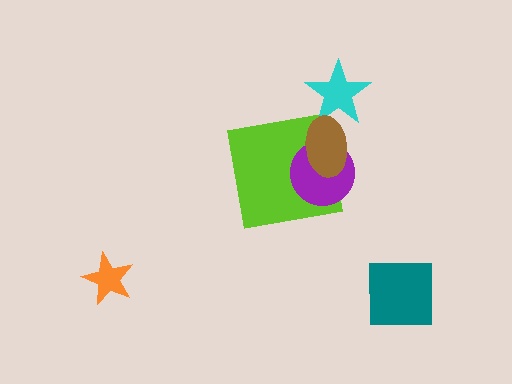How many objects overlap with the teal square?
0 objects overlap with the teal square.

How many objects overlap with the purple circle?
2 objects overlap with the purple circle.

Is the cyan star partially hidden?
Yes, it is partially covered by another shape.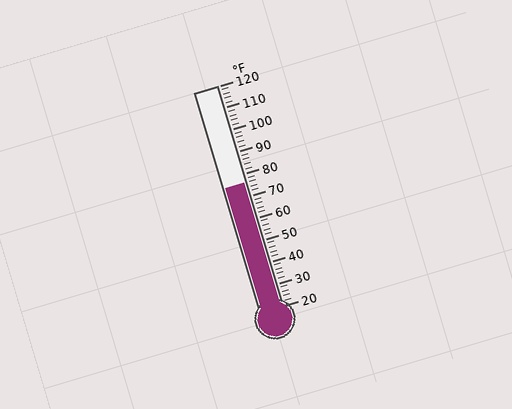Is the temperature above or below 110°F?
The temperature is below 110°F.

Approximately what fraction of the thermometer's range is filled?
The thermometer is filled to approximately 55% of its range.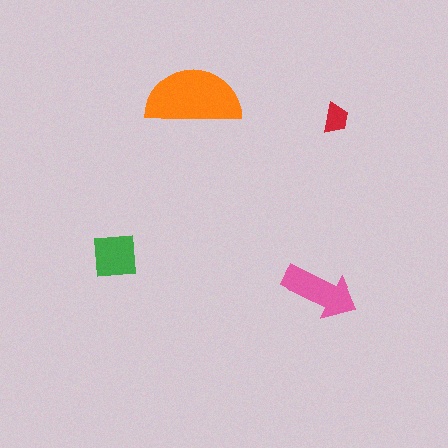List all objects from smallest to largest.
The red trapezoid, the green square, the pink arrow, the orange semicircle.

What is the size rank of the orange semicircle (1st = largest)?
1st.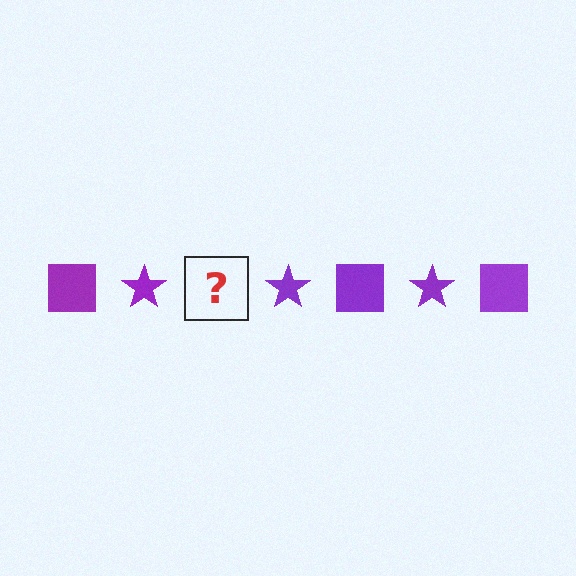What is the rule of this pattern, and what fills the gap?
The rule is that the pattern cycles through square, star shapes in purple. The gap should be filled with a purple square.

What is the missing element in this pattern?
The missing element is a purple square.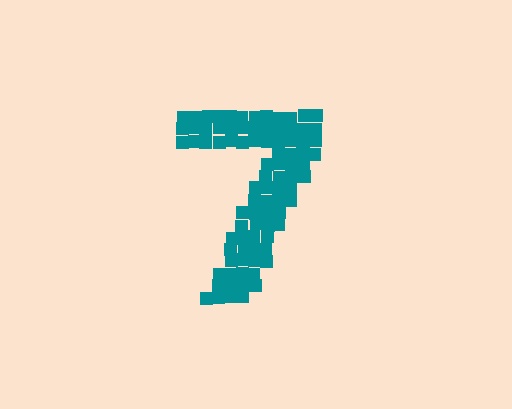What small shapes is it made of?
It is made of small squares.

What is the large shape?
The large shape is the digit 7.